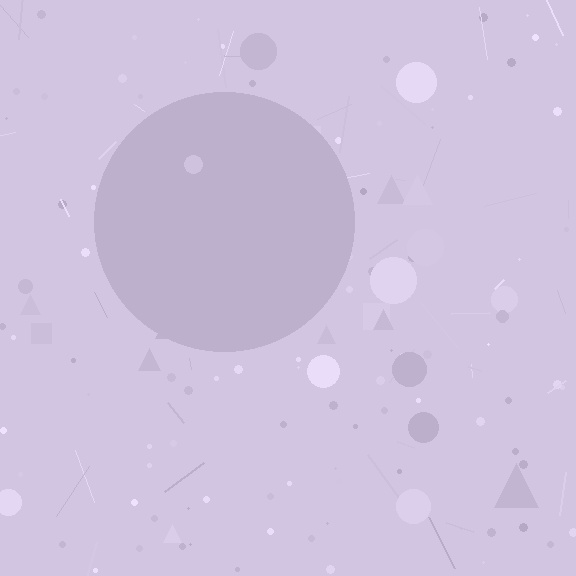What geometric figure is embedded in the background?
A circle is embedded in the background.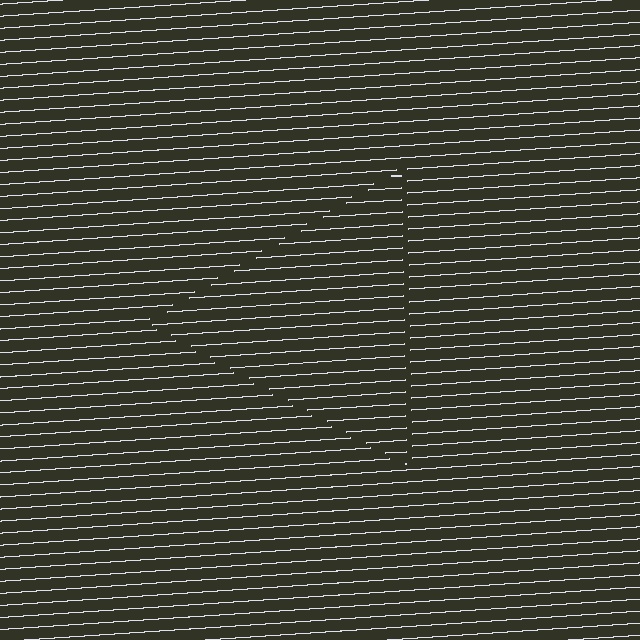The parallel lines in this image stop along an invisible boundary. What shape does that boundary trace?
An illusory triangle. The interior of the shape contains the same grating, shifted by half a period — the contour is defined by the phase discontinuity where line-ends from the inner and outer gratings abut.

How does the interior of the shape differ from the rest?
The interior of the shape contains the same grating, shifted by half a period — the contour is defined by the phase discontinuity where line-ends from the inner and outer gratings abut.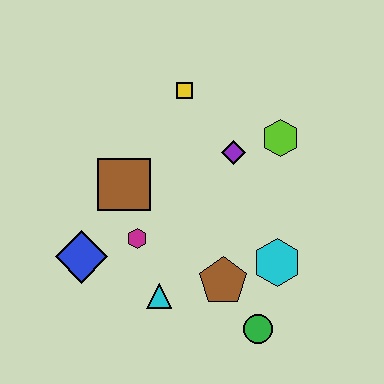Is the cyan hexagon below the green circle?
No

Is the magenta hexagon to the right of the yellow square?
No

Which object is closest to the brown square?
The magenta hexagon is closest to the brown square.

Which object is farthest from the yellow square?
The green circle is farthest from the yellow square.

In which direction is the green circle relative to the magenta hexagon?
The green circle is to the right of the magenta hexagon.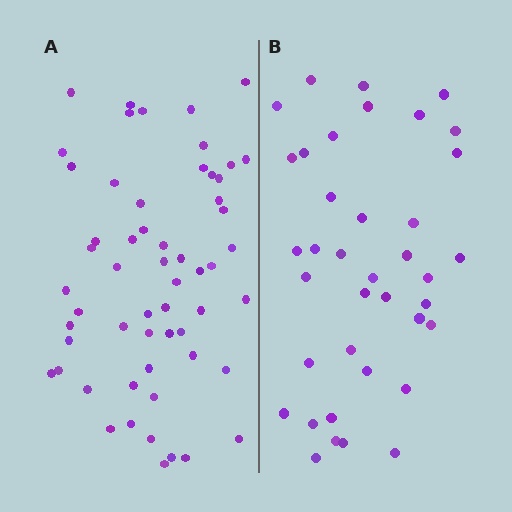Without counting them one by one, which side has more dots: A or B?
Region A (the left region) has more dots.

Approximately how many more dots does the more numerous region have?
Region A has approximately 20 more dots than region B.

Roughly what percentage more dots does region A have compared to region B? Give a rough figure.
About 50% more.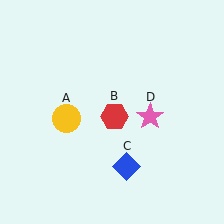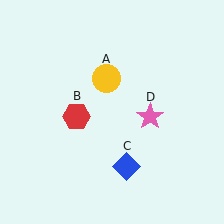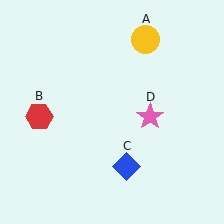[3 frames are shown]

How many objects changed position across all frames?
2 objects changed position: yellow circle (object A), red hexagon (object B).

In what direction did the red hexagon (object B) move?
The red hexagon (object B) moved left.